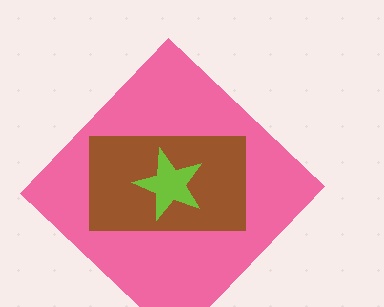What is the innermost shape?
The lime star.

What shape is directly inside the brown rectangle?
The lime star.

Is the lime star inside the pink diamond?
Yes.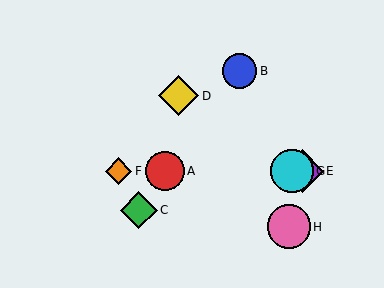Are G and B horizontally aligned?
No, G is at y≈171 and B is at y≈71.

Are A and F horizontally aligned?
Yes, both are at y≈171.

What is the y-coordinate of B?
Object B is at y≈71.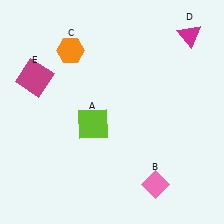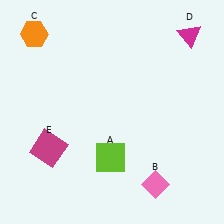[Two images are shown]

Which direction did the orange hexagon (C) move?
The orange hexagon (C) moved left.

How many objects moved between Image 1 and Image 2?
3 objects moved between the two images.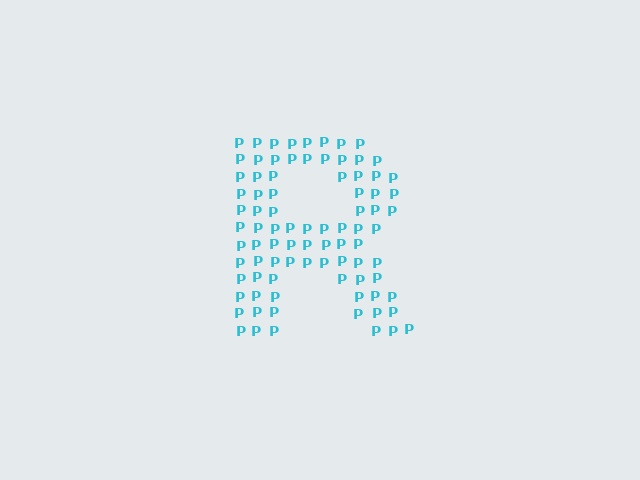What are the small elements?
The small elements are letter P's.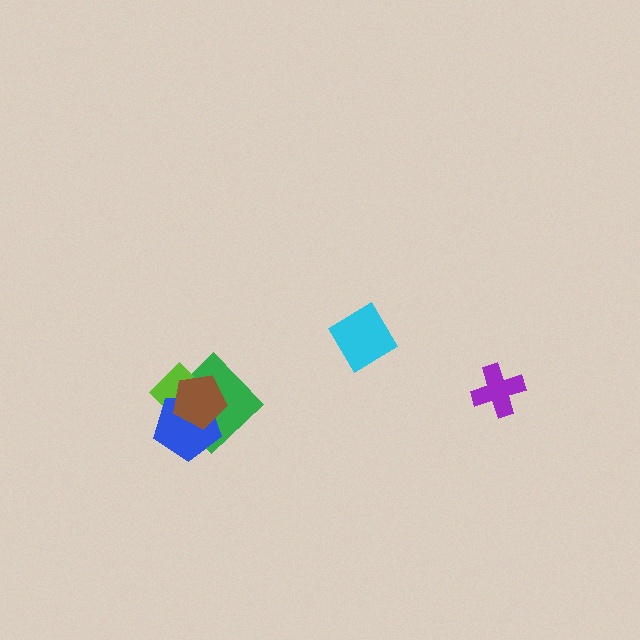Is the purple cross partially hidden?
No, no other shape covers it.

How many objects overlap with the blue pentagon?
3 objects overlap with the blue pentagon.